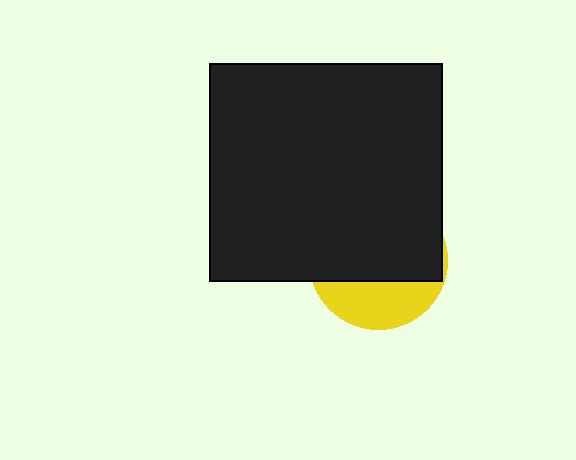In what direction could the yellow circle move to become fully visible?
The yellow circle could move down. That would shift it out from behind the black rectangle entirely.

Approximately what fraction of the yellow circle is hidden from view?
Roughly 68% of the yellow circle is hidden behind the black rectangle.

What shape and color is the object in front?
The object in front is a black rectangle.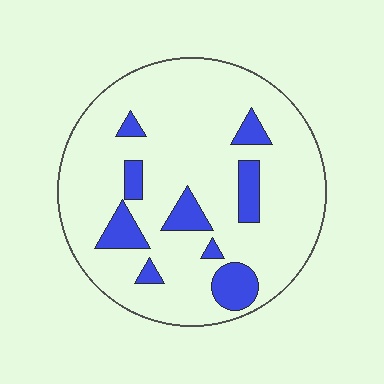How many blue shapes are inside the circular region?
9.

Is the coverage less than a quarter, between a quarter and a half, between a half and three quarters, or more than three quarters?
Less than a quarter.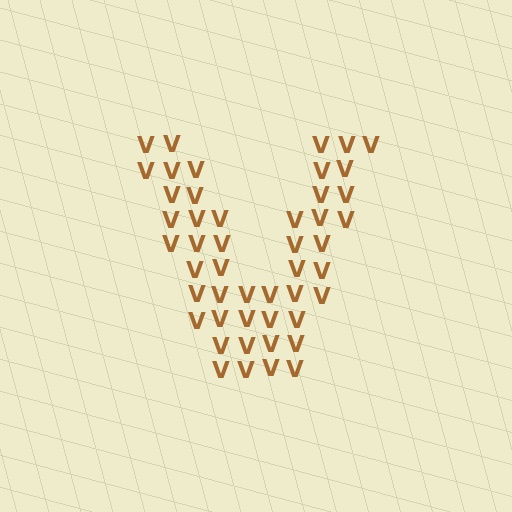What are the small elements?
The small elements are letter V's.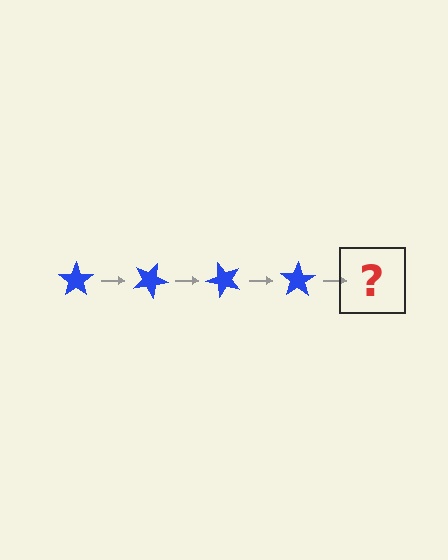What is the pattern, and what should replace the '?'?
The pattern is that the star rotates 25 degrees each step. The '?' should be a blue star rotated 100 degrees.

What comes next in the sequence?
The next element should be a blue star rotated 100 degrees.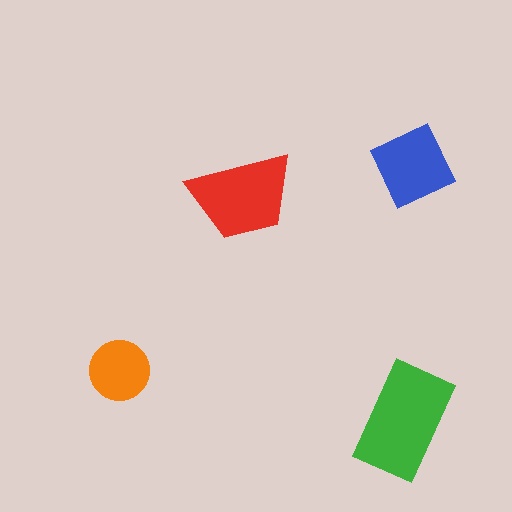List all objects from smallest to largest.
The orange circle, the blue diamond, the red trapezoid, the green rectangle.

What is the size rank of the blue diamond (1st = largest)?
3rd.